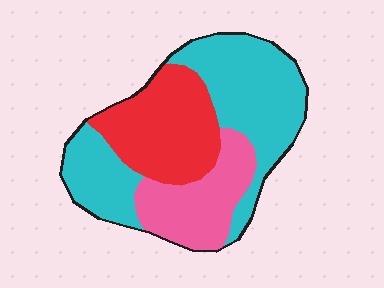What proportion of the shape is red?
Red takes up between a quarter and a half of the shape.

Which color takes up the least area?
Pink, at roughly 20%.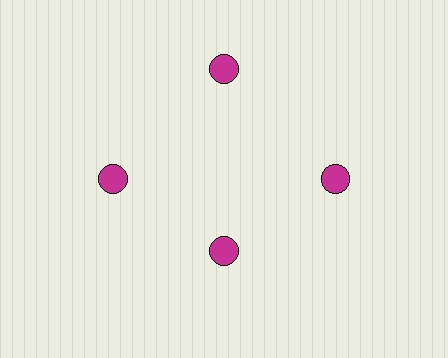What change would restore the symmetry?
The symmetry would be restored by moving it outward, back onto the ring so that all 4 circles sit at equal angles and equal distance from the center.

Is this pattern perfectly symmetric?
No. The 4 magenta circles are arranged in a ring, but one element near the 6 o'clock position is pulled inward toward the center, breaking the 4-fold rotational symmetry.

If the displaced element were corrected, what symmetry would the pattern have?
It would have 4-fold rotational symmetry — the pattern would map onto itself every 90 degrees.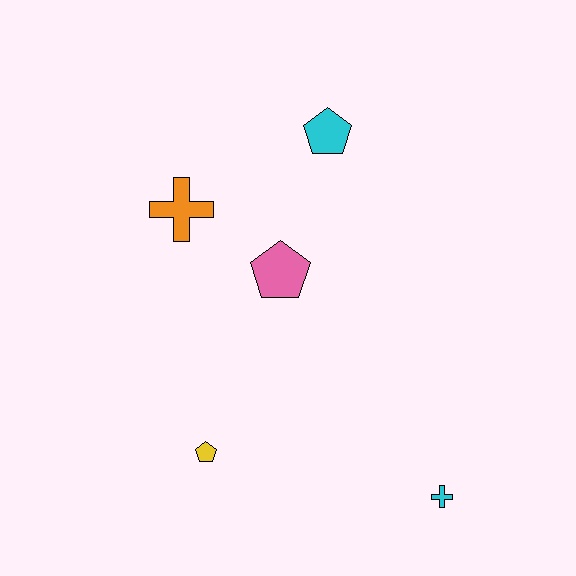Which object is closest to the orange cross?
The pink pentagon is closest to the orange cross.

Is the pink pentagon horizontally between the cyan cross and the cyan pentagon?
No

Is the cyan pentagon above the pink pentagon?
Yes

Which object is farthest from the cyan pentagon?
The cyan cross is farthest from the cyan pentagon.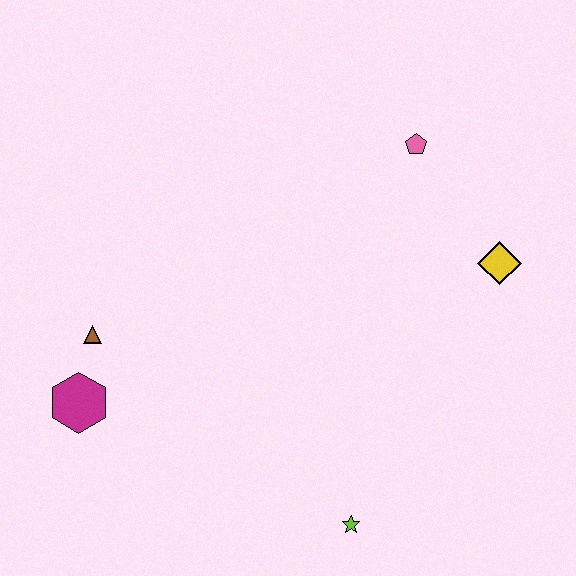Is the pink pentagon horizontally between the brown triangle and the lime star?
No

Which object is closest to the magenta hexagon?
The brown triangle is closest to the magenta hexagon.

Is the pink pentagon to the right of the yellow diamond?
No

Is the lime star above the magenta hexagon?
No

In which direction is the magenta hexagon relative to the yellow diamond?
The magenta hexagon is to the left of the yellow diamond.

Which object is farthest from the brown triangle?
The yellow diamond is farthest from the brown triangle.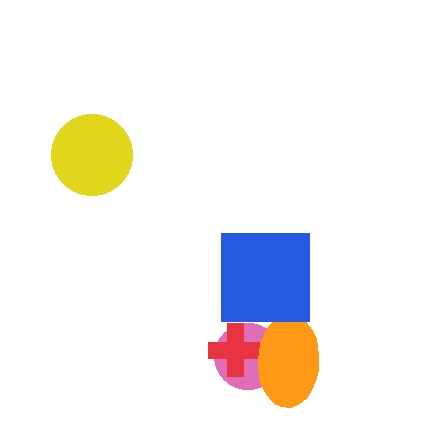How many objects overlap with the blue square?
0 objects overlap with the blue square.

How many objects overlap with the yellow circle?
0 objects overlap with the yellow circle.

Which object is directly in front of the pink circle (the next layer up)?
The red cross is directly in front of the pink circle.